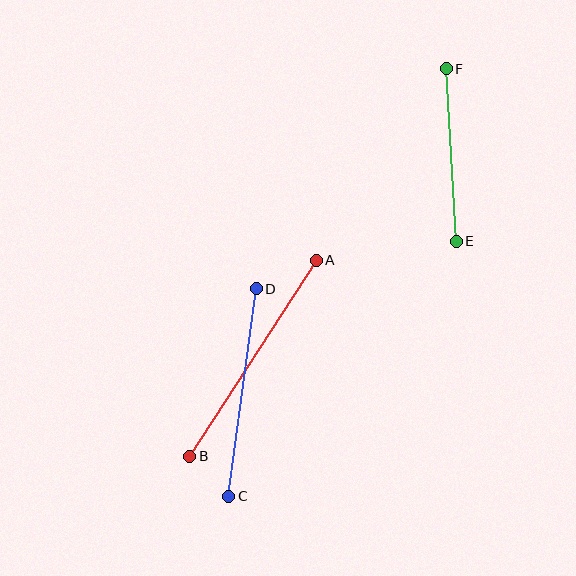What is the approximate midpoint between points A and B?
The midpoint is at approximately (253, 358) pixels.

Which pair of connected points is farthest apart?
Points A and B are farthest apart.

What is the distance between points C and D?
The distance is approximately 209 pixels.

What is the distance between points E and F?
The distance is approximately 173 pixels.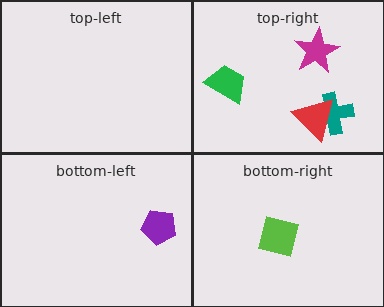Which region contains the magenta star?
The top-right region.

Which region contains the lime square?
The bottom-right region.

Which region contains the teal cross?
The top-right region.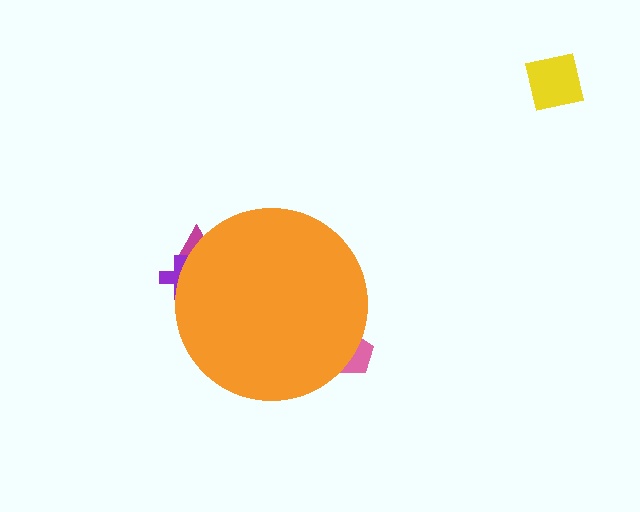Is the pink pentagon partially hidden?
Yes, the pink pentagon is partially hidden behind the orange circle.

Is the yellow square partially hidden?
No, the yellow square is fully visible.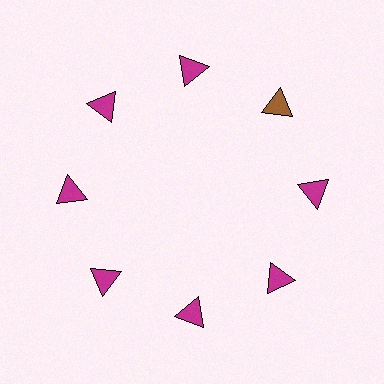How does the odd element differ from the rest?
It has a different color: brown instead of magenta.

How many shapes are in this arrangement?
There are 8 shapes arranged in a ring pattern.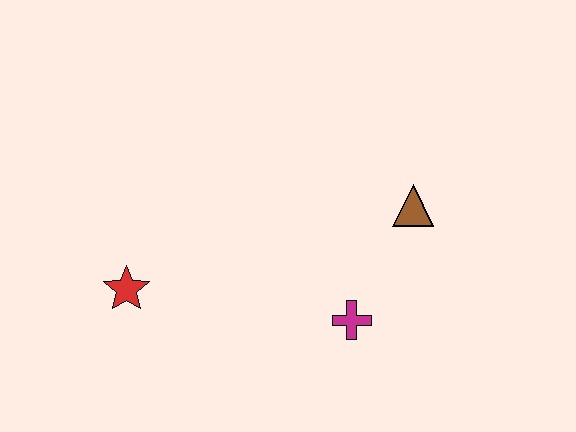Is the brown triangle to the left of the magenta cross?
No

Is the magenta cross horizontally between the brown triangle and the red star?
Yes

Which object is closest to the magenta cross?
The brown triangle is closest to the magenta cross.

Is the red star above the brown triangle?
No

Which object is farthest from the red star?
The brown triangle is farthest from the red star.